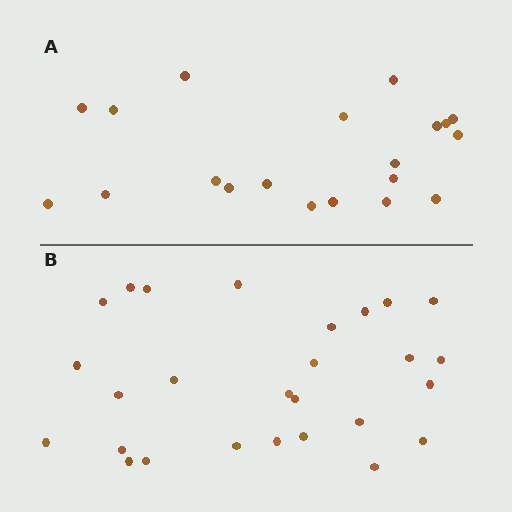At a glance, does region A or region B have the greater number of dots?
Region B (the bottom region) has more dots.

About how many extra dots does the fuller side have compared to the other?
Region B has roughly 8 or so more dots than region A.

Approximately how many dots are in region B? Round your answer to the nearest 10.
About 30 dots. (The exact count is 27, which rounds to 30.)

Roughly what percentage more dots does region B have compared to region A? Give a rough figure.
About 35% more.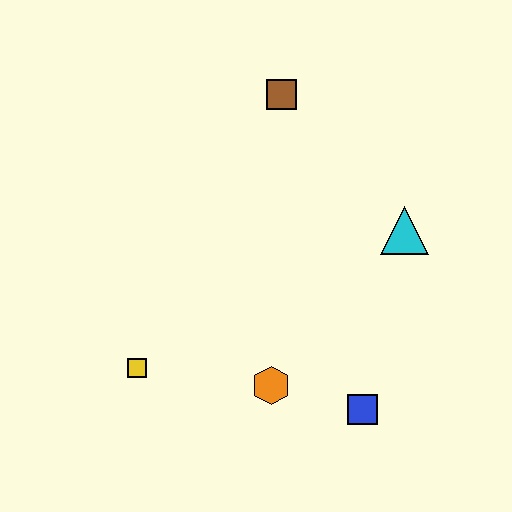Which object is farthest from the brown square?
The blue square is farthest from the brown square.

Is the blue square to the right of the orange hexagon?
Yes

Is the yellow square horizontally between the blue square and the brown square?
No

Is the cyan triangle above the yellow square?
Yes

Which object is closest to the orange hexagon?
The blue square is closest to the orange hexagon.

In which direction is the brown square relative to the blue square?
The brown square is above the blue square.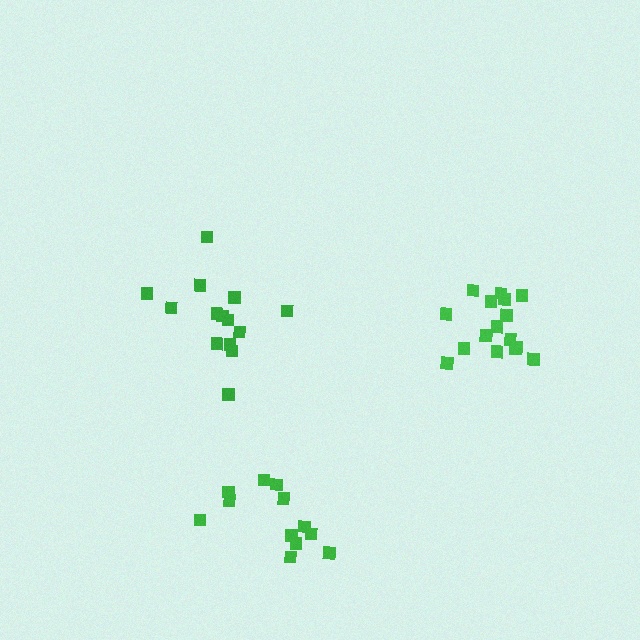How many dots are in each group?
Group 1: 14 dots, Group 2: 16 dots, Group 3: 12 dots (42 total).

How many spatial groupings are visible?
There are 3 spatial groupings.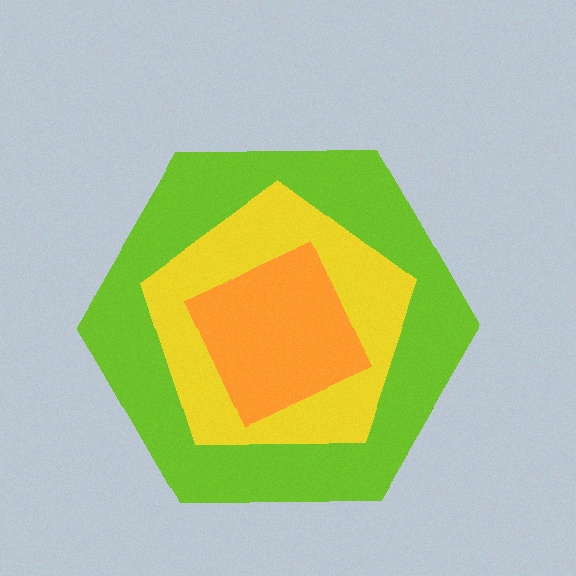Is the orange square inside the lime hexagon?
Yes.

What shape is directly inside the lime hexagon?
The yellow pentagon.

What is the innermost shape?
The orange square.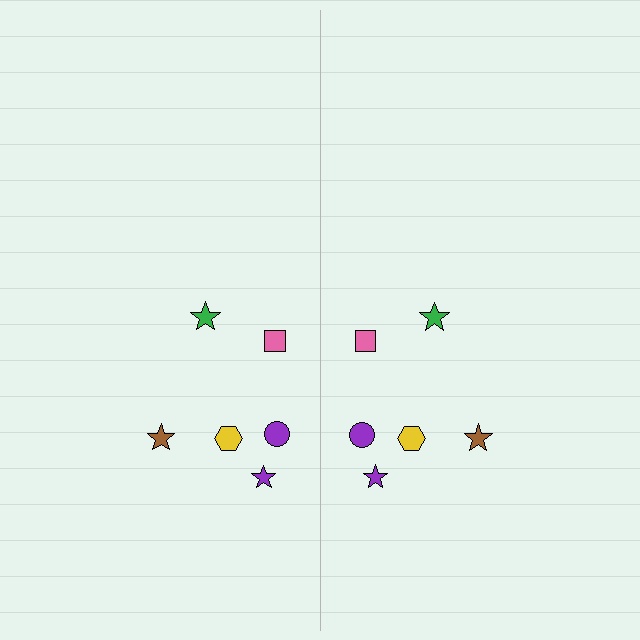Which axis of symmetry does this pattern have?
The pattern has a vertical axis of symmetry running through the center of the image.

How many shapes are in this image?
There are 12 shapes in this image.